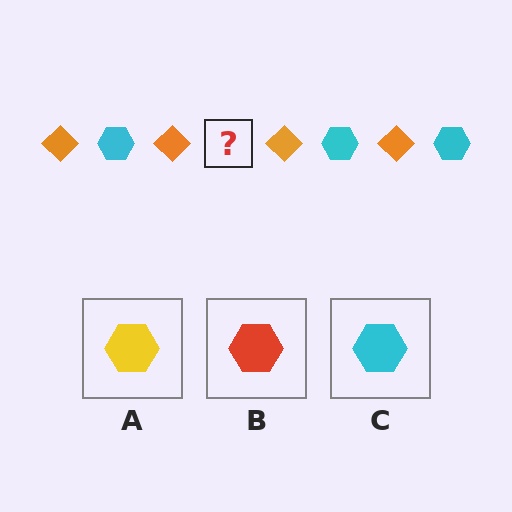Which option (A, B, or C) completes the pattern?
C.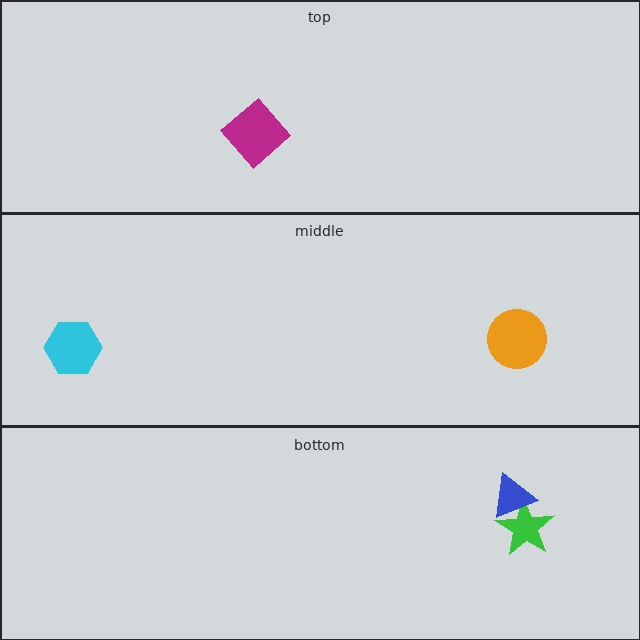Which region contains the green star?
The bottom region.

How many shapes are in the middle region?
2.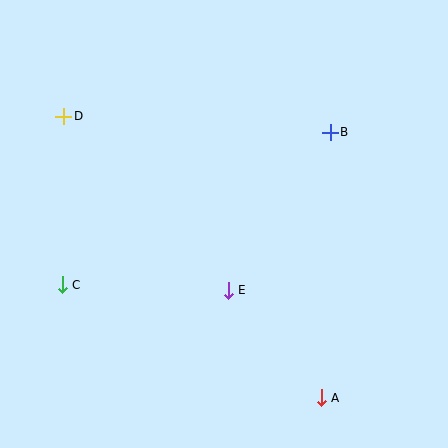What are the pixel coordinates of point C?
Point C is at (62, 285).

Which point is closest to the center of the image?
Point E at (228, 290) is closest to the center.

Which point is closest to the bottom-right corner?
Point A is closest to the bottom-right corner.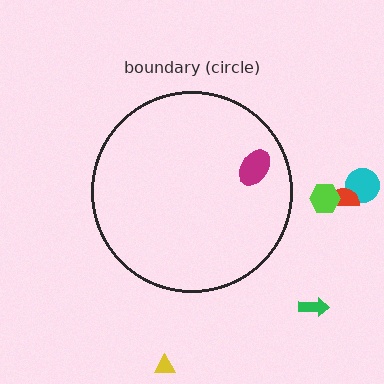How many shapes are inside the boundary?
1 inside, 5 outside.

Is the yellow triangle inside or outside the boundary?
Outside.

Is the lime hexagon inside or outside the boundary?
Outside.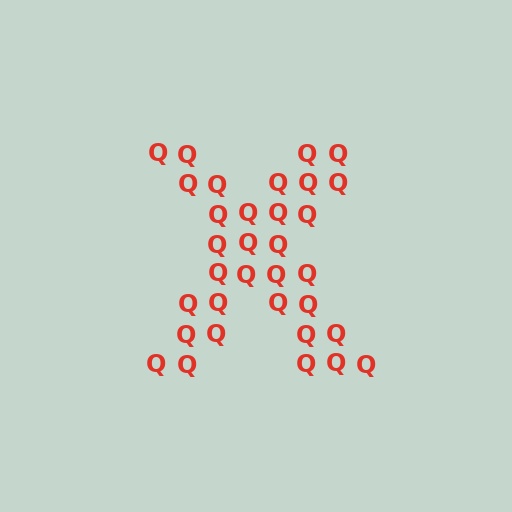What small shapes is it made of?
It is made of small letter Q's.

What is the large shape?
The large shape is the letter X.